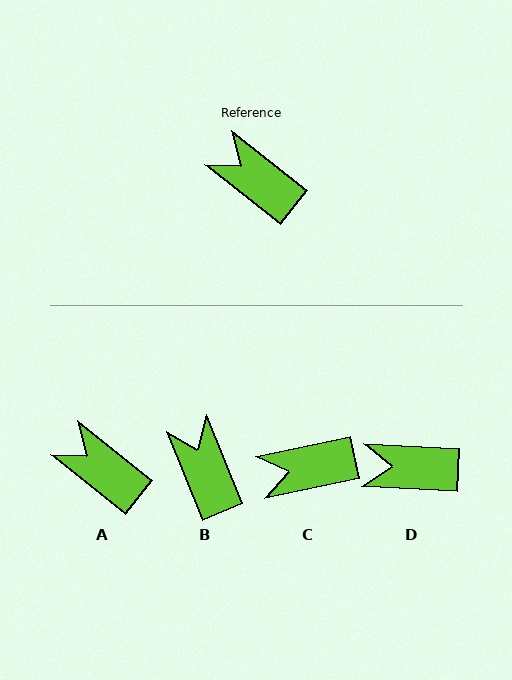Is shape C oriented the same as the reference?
No, it is off by about 50 degrees.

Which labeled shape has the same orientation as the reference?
A.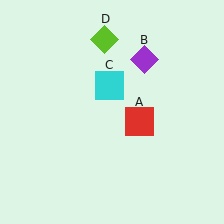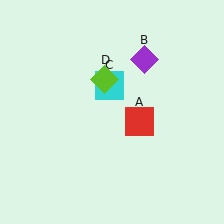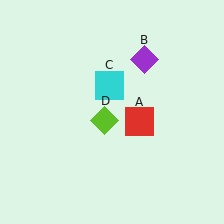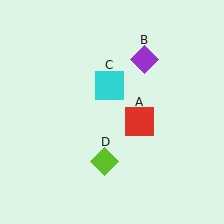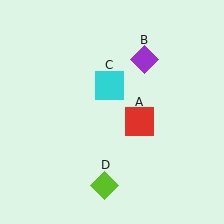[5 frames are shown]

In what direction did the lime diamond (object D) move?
The lime diamond (object D) moved down.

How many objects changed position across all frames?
1 object changed position: lime diamond (object D).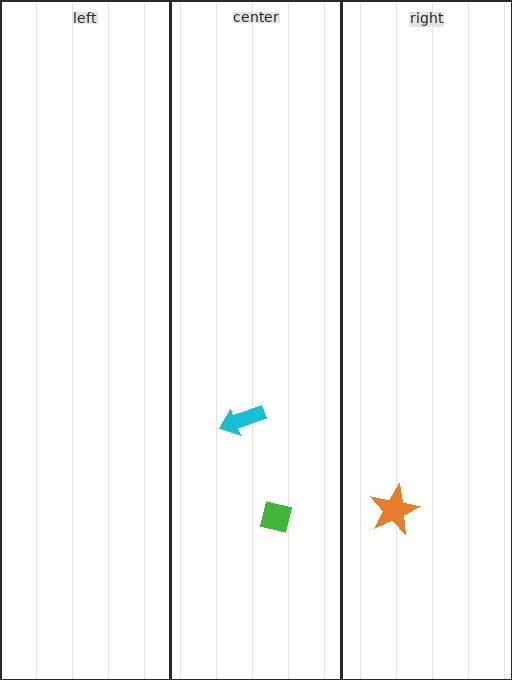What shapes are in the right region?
The orange star.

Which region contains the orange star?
The right region.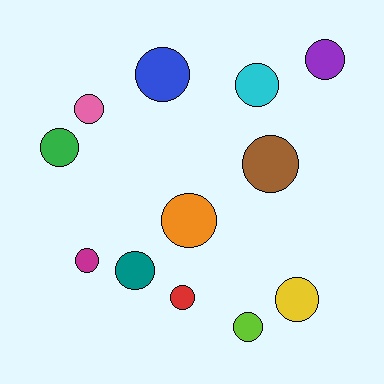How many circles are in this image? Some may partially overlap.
There are 12 circles.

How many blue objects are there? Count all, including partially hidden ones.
There is 1 blue object.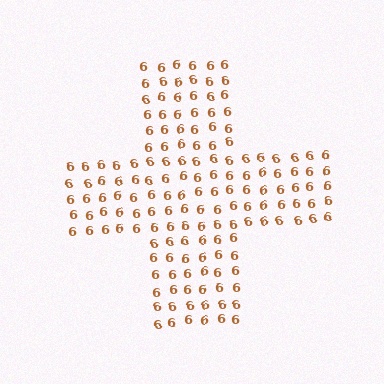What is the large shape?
The large shape is a cross.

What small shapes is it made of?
It is made of small digit 6's.